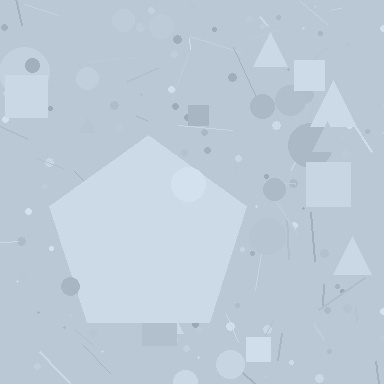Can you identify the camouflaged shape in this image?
The camouflaged shape is a pentagon.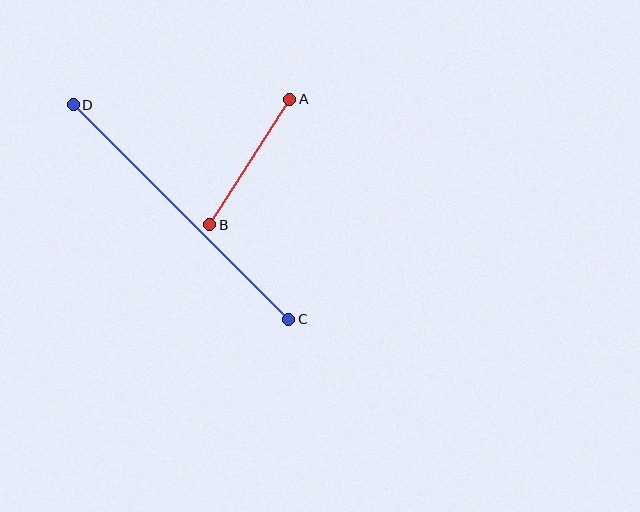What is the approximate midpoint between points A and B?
The midpoint is at approximately (250, 162) pixels.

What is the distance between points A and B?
The distance is approximately 149 pixels.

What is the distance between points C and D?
The distance is approximately 304 pixels.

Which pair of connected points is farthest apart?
Points C and D are farthest apart.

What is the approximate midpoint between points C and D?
The midpoint is at approximately (181, 212) pixels.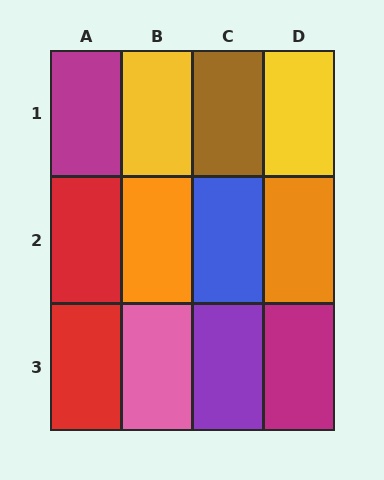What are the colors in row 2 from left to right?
Red, orange, blue, orange.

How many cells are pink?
1 cell is pink.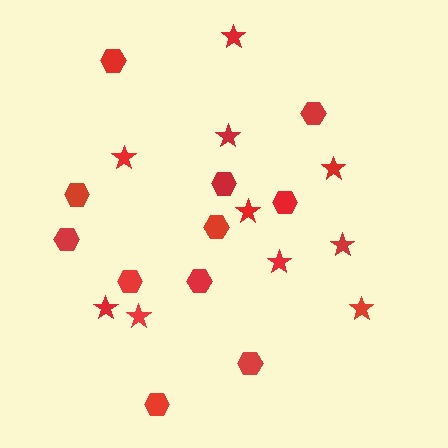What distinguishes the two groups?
There are 2 groups: one group of stars (10) and one group of hexagons (11).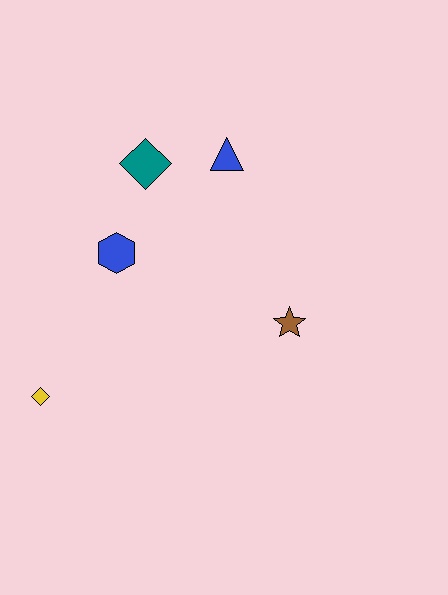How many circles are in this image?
There are no circles.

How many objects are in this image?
There are 5 objects.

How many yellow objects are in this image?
There is 1 yellow object.